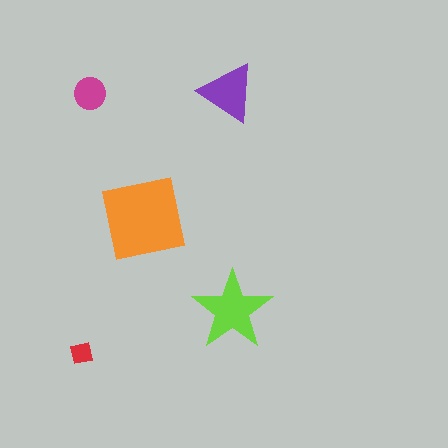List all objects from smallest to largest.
The red square, the magenta circle, the purple triangle, the lime star, the orange square.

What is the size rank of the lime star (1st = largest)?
2nd.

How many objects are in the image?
There are 5 objects in the image.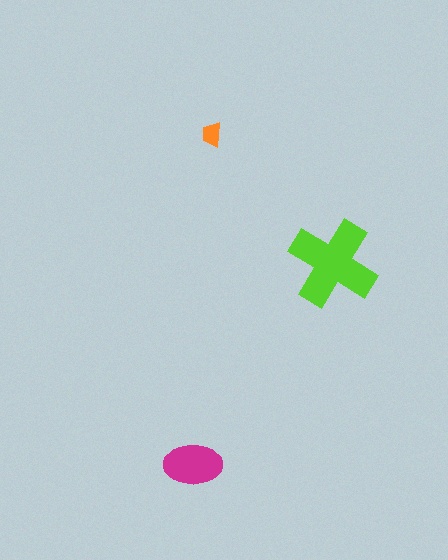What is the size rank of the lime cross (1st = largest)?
1st.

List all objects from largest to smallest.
The lime cross, the magenta ellipse, the orange trapezoid.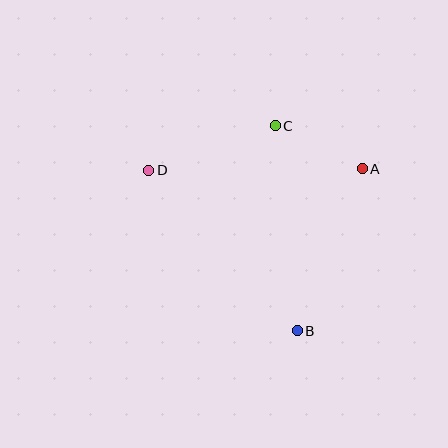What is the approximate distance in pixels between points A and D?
The distance between A and D is approximately 214 pixels.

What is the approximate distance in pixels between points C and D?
The distance between C and D is approximately 134 pixels.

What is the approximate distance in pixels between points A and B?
The distance between A and B is approximately 175 pixels.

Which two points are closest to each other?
Points A and C are closest to each other.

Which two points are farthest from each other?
Points B and D are farthest from each other.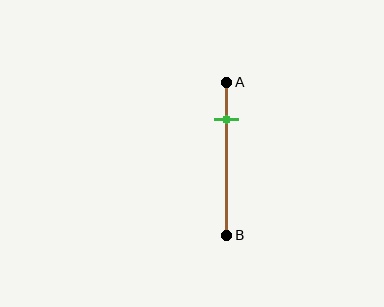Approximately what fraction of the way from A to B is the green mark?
The green mark is approximately 25% of the way from A to B.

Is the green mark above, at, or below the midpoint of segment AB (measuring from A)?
The green mark is above the midpoint of segment AB.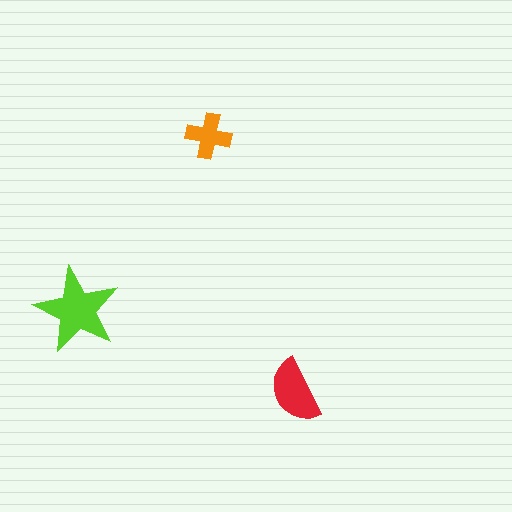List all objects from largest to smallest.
The lime star, the red semicircle, the orange cross.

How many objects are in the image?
There are 3 objects in the image.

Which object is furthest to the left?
The lime star is leftmost.